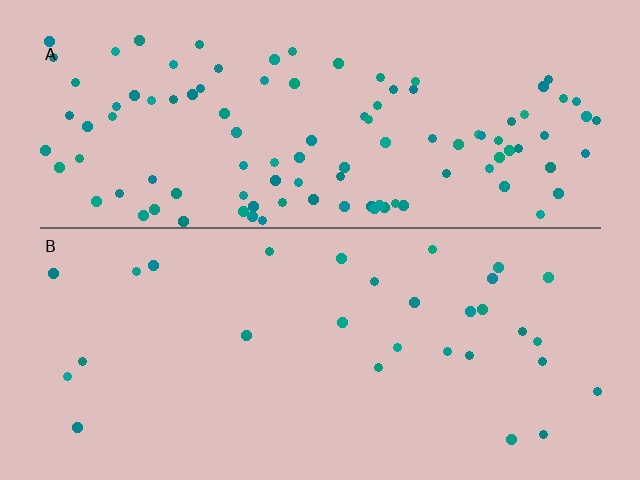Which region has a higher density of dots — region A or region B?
A (the top).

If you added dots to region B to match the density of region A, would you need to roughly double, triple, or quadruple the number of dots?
Approximately triple.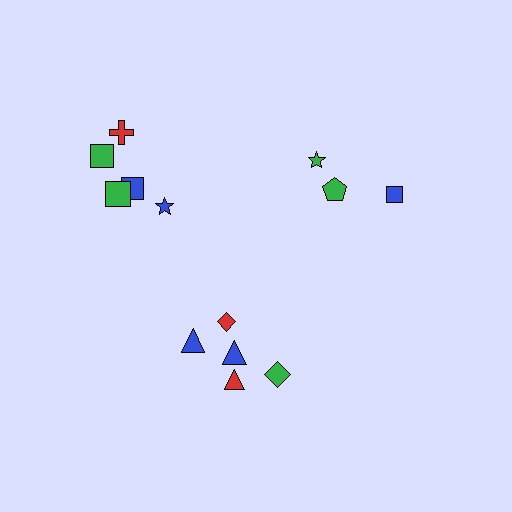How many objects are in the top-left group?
There are 6 objects.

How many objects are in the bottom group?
There are 5 objects.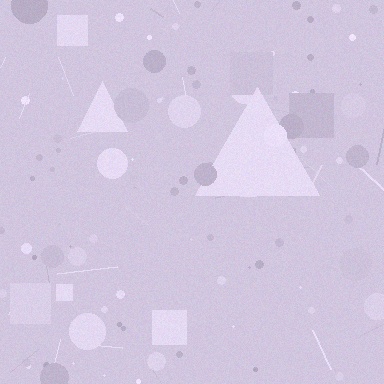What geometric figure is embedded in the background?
A triangle is embedded in the background.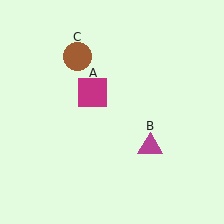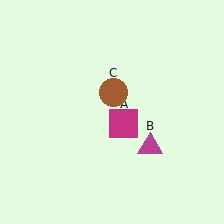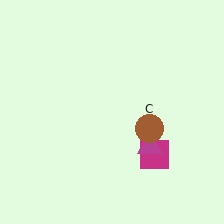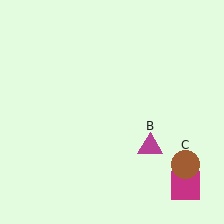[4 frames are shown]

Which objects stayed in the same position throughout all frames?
Magenta triangle (object B) remained stationary.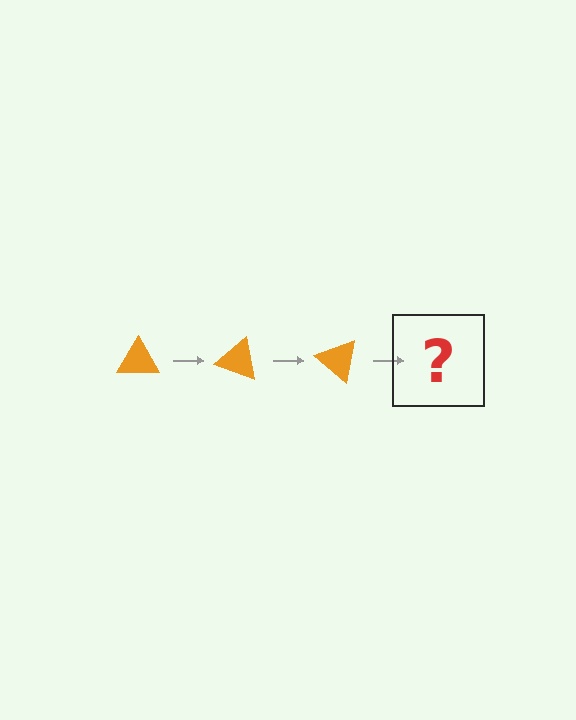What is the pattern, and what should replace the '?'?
The pattern is that the triangle rotates 20 degrees each step. The '?' should be an orange triangle rotated 60 degrees.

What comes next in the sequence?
The next element should be an orange triangle rotated 60 degrees.